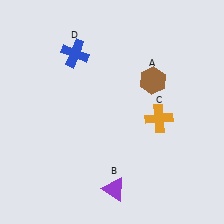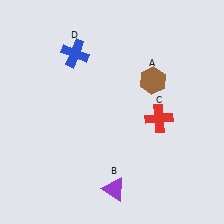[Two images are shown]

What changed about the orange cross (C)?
In Image 1, C is orange. In Image 2, it changed to red.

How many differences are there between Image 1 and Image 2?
There is 1 difference between the two images.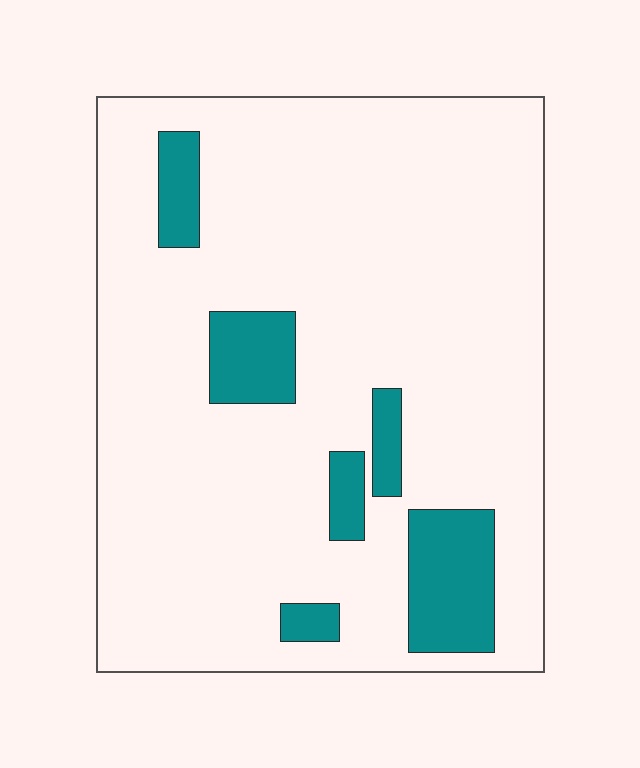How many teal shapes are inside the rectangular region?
6.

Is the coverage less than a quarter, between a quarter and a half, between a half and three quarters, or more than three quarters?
Less than a quarter.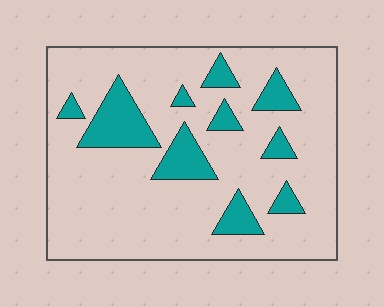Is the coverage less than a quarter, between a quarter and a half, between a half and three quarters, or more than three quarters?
Less than a quarter.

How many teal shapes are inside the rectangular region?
10.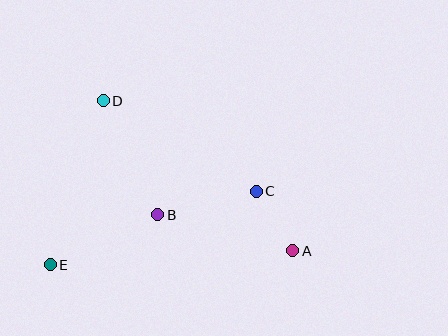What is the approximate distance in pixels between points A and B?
The distance between A and B is approximately 140 pixels.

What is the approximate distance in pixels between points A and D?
The distance between A and D is approximately 241 pixels.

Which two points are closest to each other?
Points A and C are closest to each other.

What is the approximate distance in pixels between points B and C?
The distance between B and C is approximately 101 pixels.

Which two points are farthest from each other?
Points A and E are farthest from each other.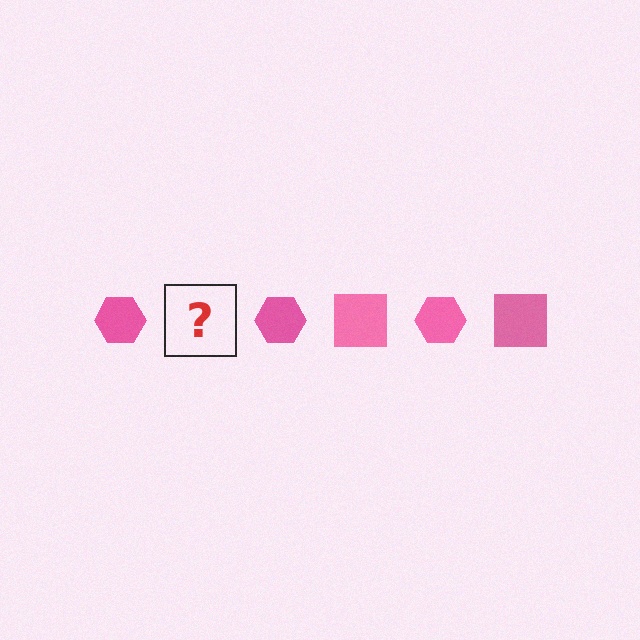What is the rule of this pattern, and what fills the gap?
The rule is that the pattern cycles through hexagon, square shapes in pink. The gap should be filled with a pink square.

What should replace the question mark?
The question mark should be replaced with a pink square.